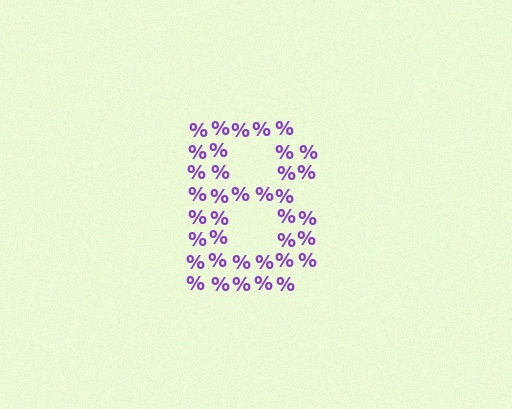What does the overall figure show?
The overall figure shows the letter B.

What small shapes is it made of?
It is made of small percent signs.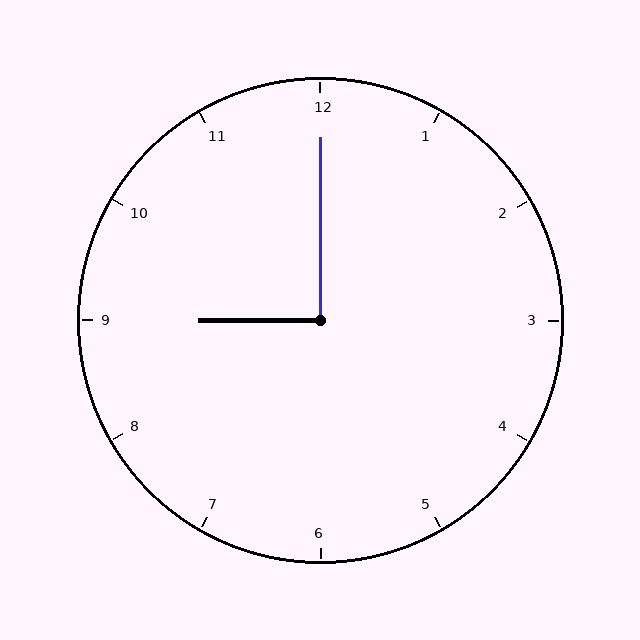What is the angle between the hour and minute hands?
Approximately 90 degrees.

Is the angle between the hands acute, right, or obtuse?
It is right.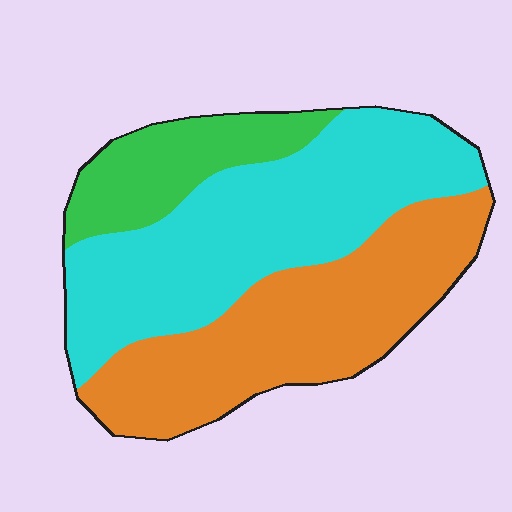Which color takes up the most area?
Cyan, at roughly 45%.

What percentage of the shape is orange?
Orange covers 39% of the shape.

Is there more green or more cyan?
Cyan.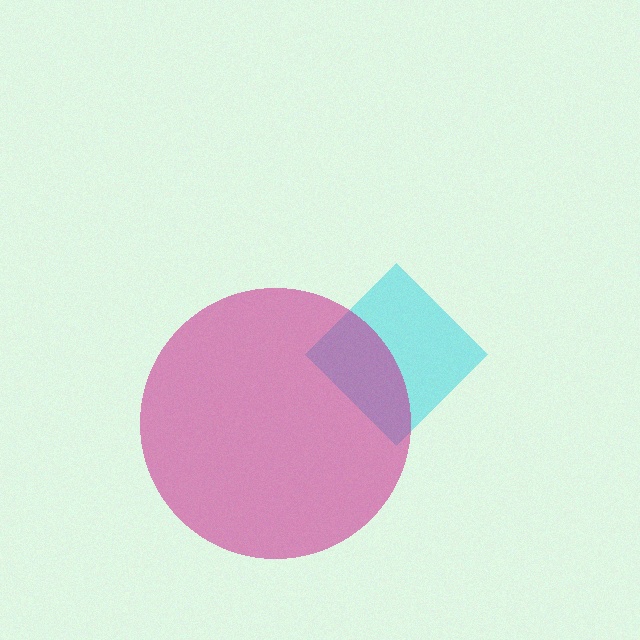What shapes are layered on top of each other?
The layered shapes are: a cyan diamond, a magenta circle.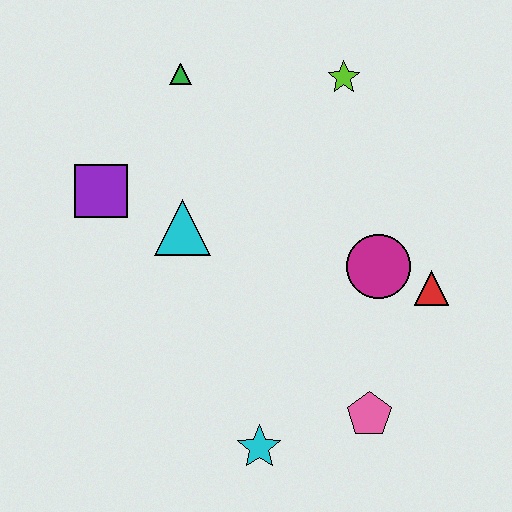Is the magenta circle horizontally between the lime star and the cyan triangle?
No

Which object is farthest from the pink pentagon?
The green triangle is farthest from the pink pentagon.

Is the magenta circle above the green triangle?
No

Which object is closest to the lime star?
The green triangle is closest to the lime star.